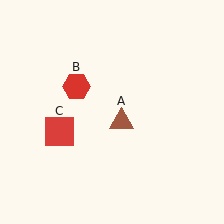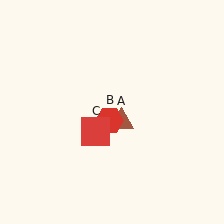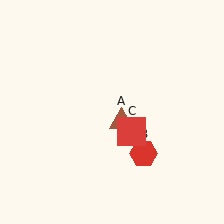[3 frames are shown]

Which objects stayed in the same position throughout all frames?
Brown triangle (object A) remained stationary.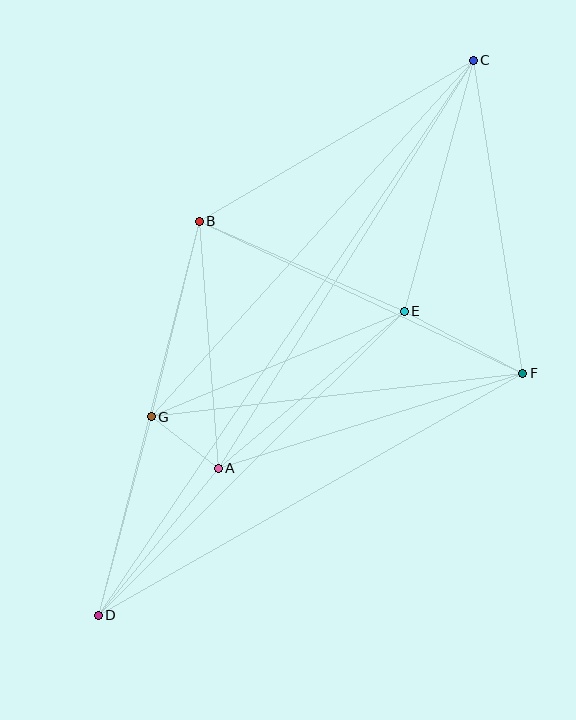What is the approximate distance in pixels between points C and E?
The distance between C and E is approximately 260 pixels.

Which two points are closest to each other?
Points A and G are closest to each other.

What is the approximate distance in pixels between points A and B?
The distance between A and B is approximately 248 pixels.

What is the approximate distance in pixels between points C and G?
The distance between C and G is approximately 480 pixels.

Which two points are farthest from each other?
Points C and D are farthest from each other.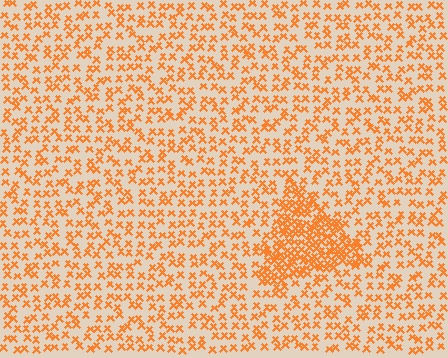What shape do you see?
I see a triangle.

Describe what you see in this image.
The image contains small orange elements arranged at two different densities. A triangle-shaped region is visible where the elements are more densely packed than the surrounding area.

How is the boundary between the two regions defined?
The boundary is defined by a change in element density (approximately 2.5x ratio). All elements are the same color, size, and shape.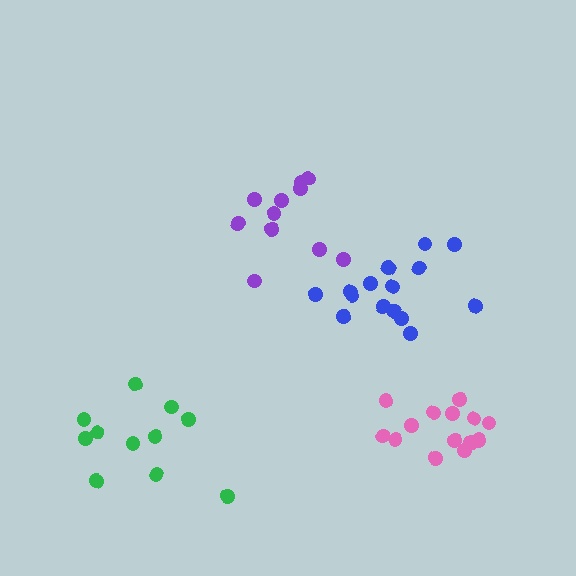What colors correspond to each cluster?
The clusters are colored: green, pink, blue, purple.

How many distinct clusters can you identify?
There are 4 distinct clusters.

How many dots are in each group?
Group 1: 11 dots, Group 2: 15 dots, Group 3: 16 dots, Group 4: 11 dots (53 total).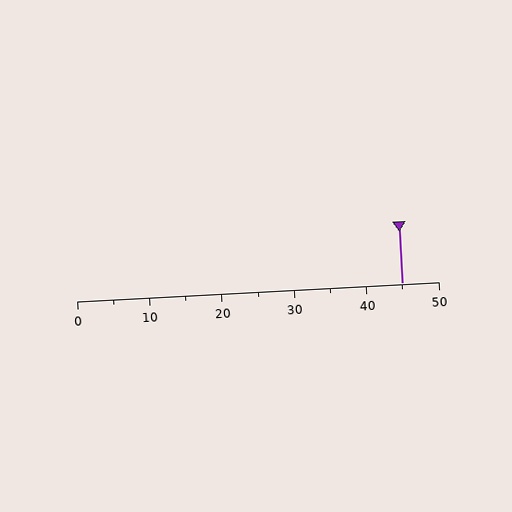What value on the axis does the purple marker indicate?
The marker indicates approximately 45.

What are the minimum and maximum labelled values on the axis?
The axis runs from 0 to 50.